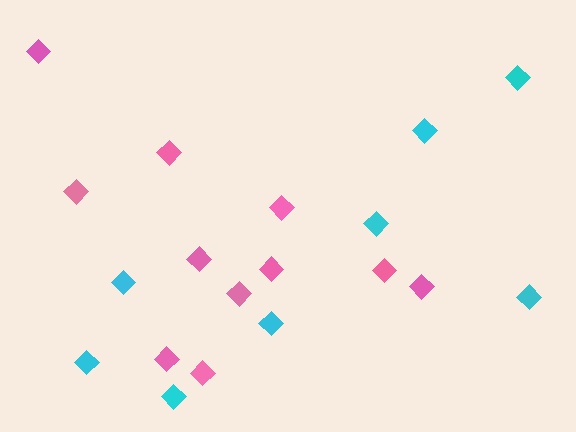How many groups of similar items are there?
There are 2 groups: one group of pink diamonds (11) and one group of cyan diamonds (8).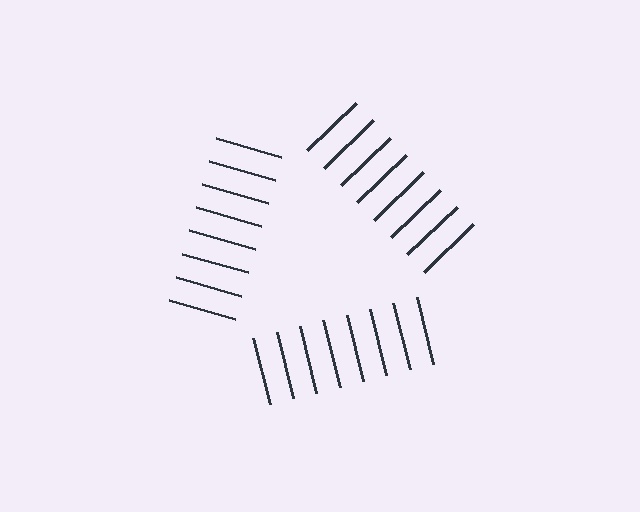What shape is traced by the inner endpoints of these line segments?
An illusory triangle — the line segments terminate on its edges but no continuous stroke is drawn.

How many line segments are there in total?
24 — 8 along each of the 3 edges.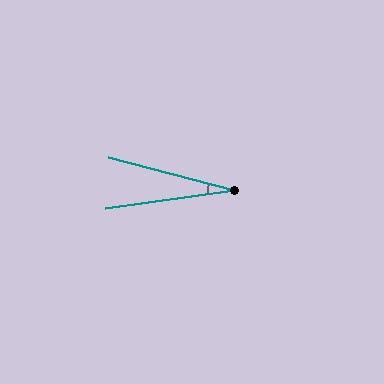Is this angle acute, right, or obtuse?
It is acute.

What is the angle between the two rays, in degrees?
Approximately 22 degrees.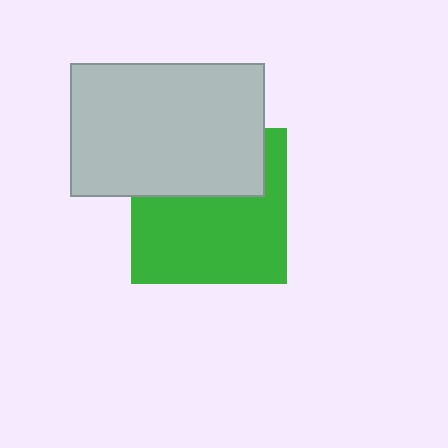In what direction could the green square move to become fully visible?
The green square could move down. That would shift it out from behind the light gray rectangle entirely.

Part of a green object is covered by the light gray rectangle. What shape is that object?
It is a square.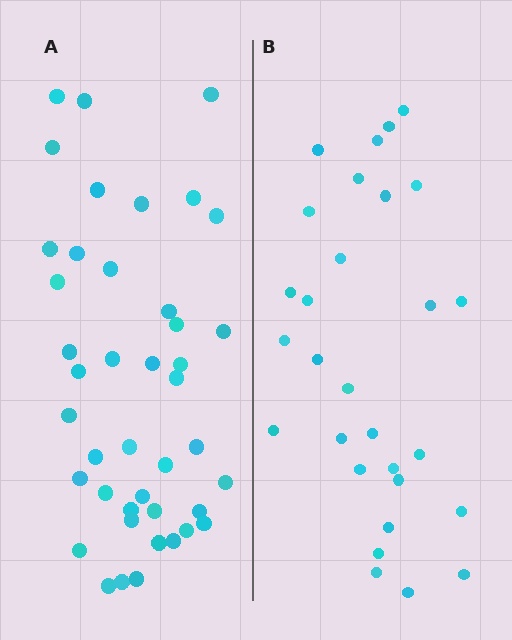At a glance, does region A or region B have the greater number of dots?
Region A (the left region) has more dots.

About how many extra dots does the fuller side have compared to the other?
Region A has approximately 15 more dots than region B.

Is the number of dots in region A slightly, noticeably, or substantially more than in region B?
Region A has noticeably more, but not dramatically so. The ratio is roughly 1.4 to 1.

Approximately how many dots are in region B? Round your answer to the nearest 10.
About 30 dots. (The exact count is 29, which rounds to 30.)